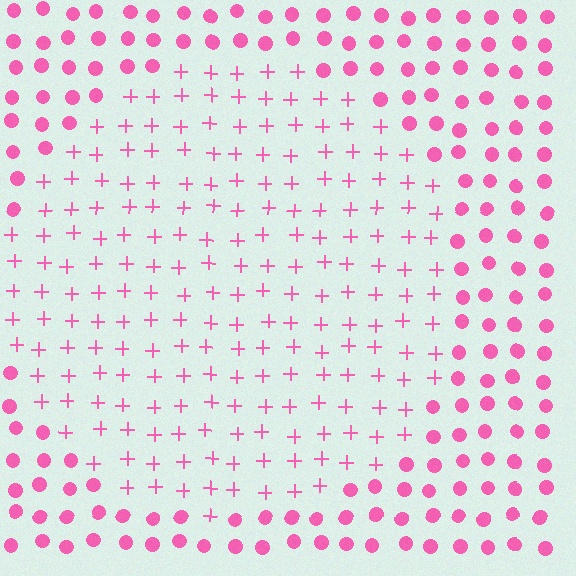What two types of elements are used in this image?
The image uses plus signs inside the circle region and circles outside it.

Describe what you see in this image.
The image is filled with small pink elements arranged in a uniform grid. A circle-shaped region contains plus signs, while the surrounding area contains circles. The boundary is defined purely by the change in element shape.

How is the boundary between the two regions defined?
The boundary is defined by a change in element shape: plus signs inside vs. circles outside. All elements share the same color and spacing.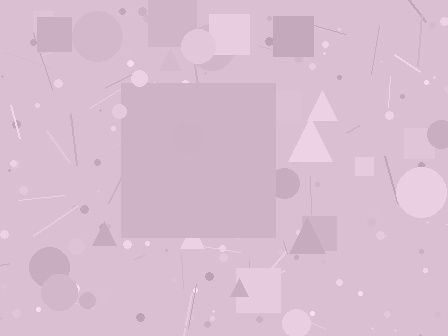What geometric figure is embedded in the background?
A square is embedded in the background.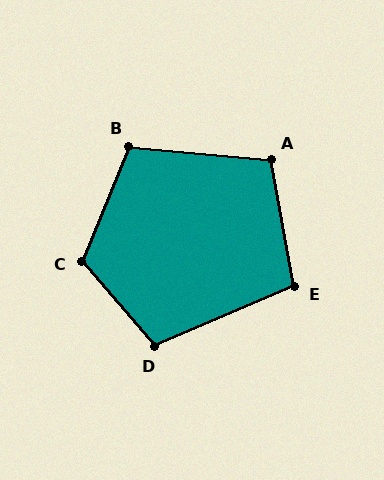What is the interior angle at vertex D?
Approximately 107 degrees (obtuse).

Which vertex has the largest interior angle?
C, at approximately 117 degrees.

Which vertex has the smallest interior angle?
E, at approximately 103 degrees.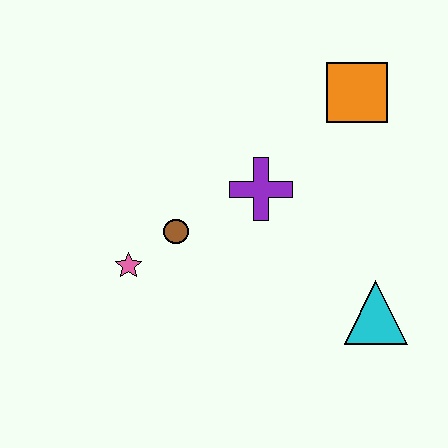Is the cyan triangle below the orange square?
Yes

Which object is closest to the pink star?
The brown circle is closest to the pink star.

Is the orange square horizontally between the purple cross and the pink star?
No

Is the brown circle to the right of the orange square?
No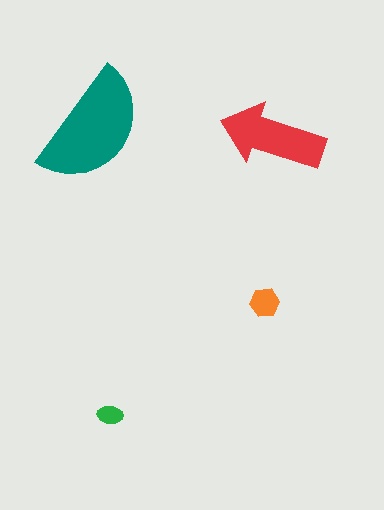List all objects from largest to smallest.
The teal semicircle, the red arrow, the orange hexagon, the green ellipse.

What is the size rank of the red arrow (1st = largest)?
2nd.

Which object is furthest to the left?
The teal semicircle is leftmost.